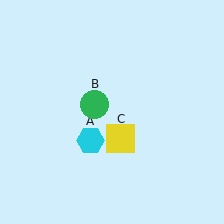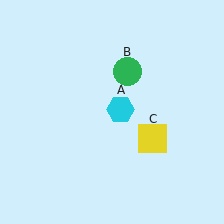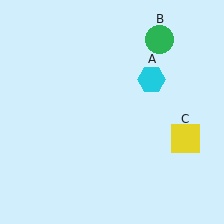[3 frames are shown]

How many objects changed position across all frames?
3 objects changed position: cyan hexagon (object A), green circle (object B), yellow square (object C).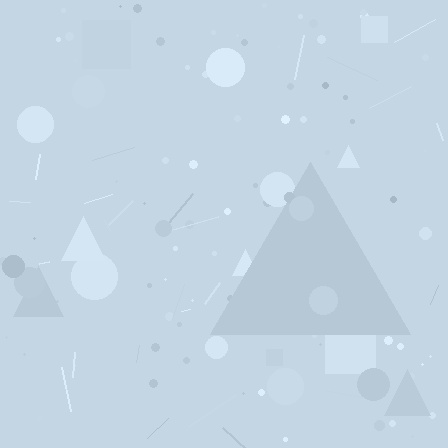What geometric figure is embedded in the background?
A triangle is embedded in the background.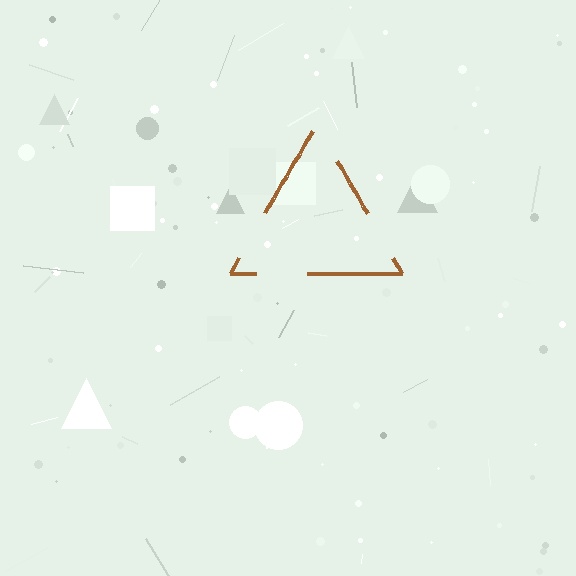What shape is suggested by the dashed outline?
The dashed outline suggests a triangle.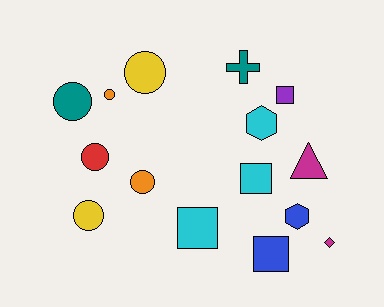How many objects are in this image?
There are 15 objects.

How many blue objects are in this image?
There are 2 blue objects.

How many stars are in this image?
There are no stars.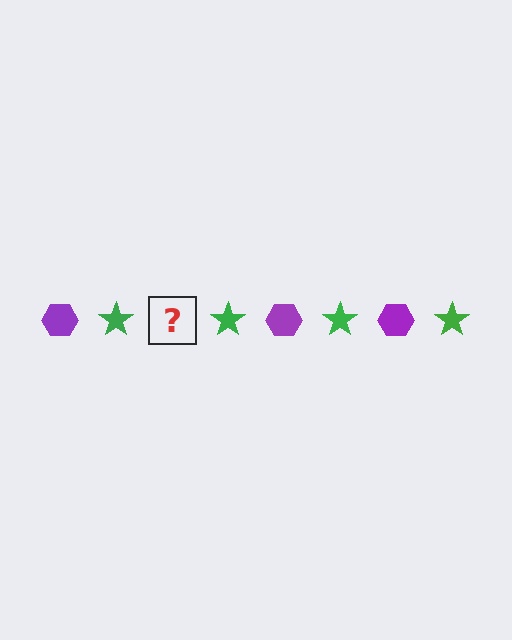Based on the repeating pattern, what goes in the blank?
The blank should be a purple hexagon.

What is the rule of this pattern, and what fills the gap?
The rule is that the pattern alternates between purple hexagon and green star. The gap should be filled with a purple hexagon.